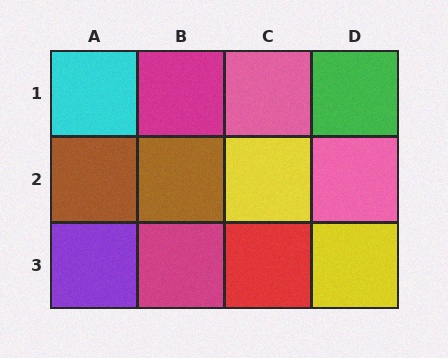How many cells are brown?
2 cells are brown.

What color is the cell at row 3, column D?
Yellow.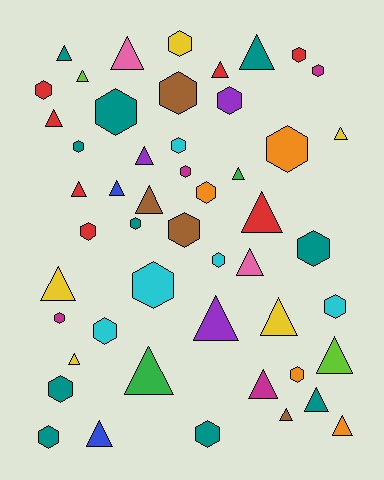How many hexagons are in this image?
There are 25 hexagons.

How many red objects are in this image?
There are 7 red objects.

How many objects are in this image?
There are 50 objects.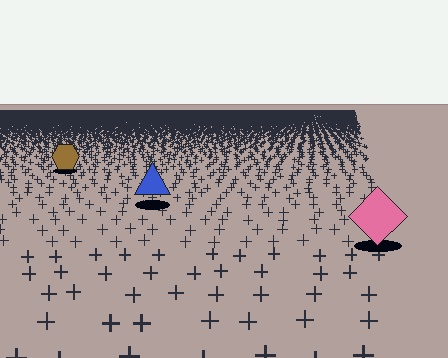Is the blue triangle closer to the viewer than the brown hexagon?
Yes. The blue triangle is closer — you can tell from the texture gradient: the ground texture is coarser near it.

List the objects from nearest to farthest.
From nearest to farthest: the pink diamond, the blue triangle, the brown hexagon.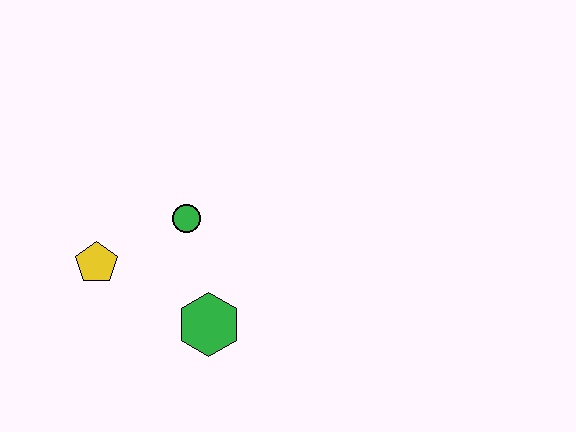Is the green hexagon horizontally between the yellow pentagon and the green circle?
No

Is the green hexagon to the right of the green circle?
Yes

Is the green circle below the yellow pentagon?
No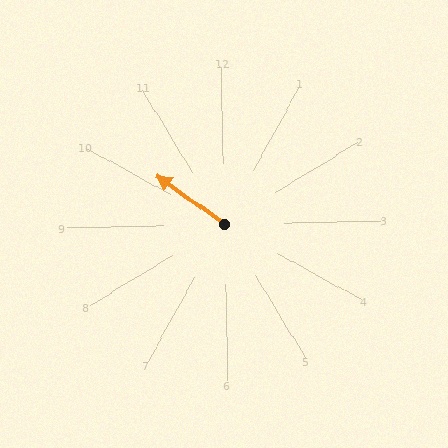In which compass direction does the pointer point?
Northwest.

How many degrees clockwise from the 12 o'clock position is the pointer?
Approximately 307 degrees.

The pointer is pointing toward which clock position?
Roughly 10 o'clock.